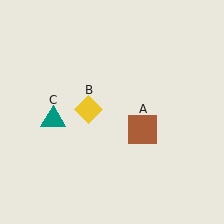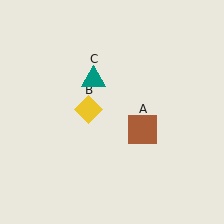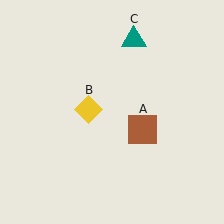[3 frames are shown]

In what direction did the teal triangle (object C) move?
The teal triangle (object C) moved up and to the right.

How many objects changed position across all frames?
1 object changed position: teal triangle (object C).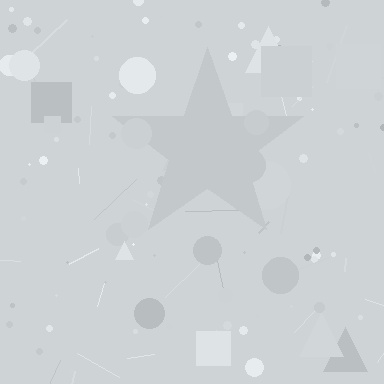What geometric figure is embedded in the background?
A star is embedded in the background.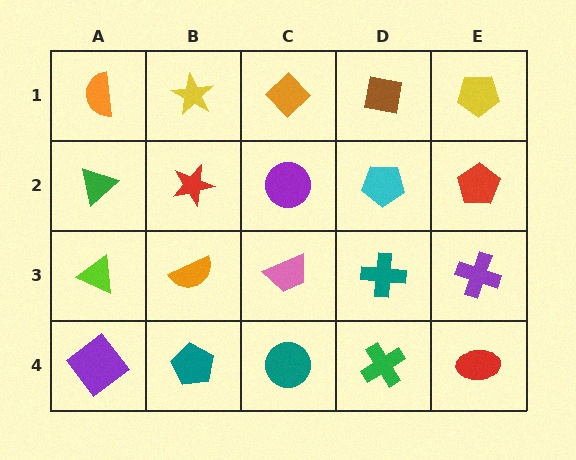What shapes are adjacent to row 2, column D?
A brown square (row 1, column D), a teal cross (row 3, column D), a purple circle (row 2, column C), a red pentagon (row 2, column E).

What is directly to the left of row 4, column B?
A purple diamond.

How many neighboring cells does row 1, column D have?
3.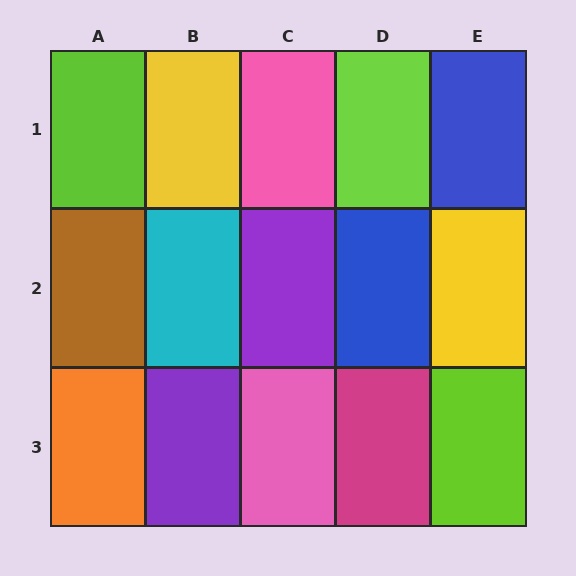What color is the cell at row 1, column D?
Lime.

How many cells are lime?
3 cells are lime.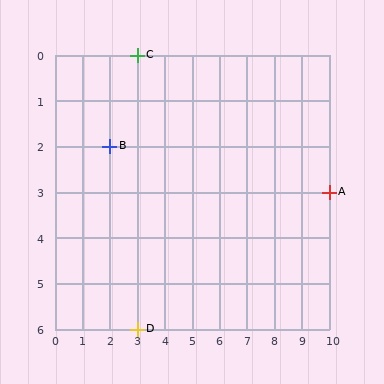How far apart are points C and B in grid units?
Points C and B are 1 column and 2 rows apart (about 2.2 grid units diagonally).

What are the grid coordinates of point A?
Point A is at grid coordinates (10, 3).